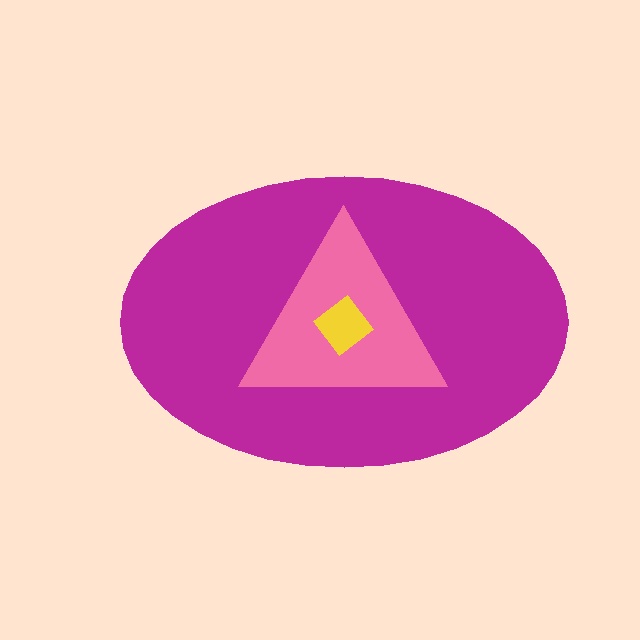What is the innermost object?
The yellow diamond.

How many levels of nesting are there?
3.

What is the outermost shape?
The magenta ellipse.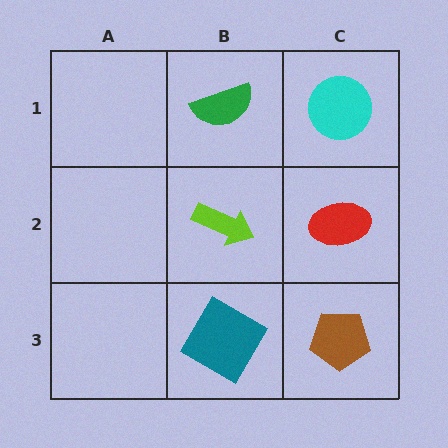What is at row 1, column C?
A cyan circle.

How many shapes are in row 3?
2 shapes.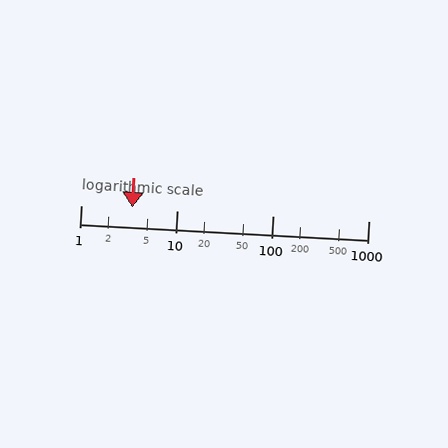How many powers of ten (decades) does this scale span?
The scale spans 3 decades, from 1 to 1000.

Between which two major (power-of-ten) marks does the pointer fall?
The pointer is between 1 and 10.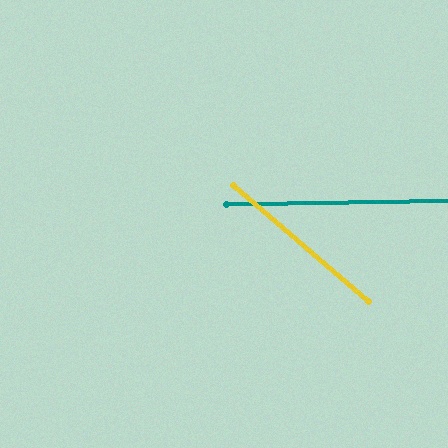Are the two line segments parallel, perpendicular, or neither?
Neither parallel nor perpendicular — they differ by about 42°.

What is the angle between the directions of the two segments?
Approximately 42 degrees.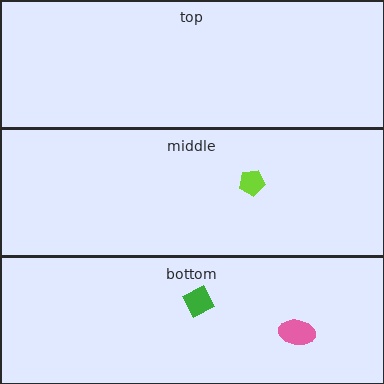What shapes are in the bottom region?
The green diamond, the pink ellipse.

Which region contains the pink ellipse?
The bottom region.